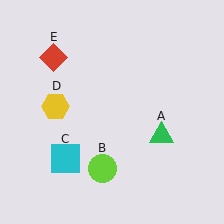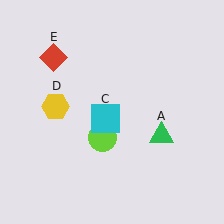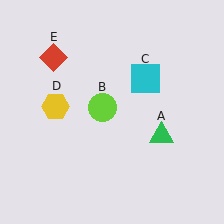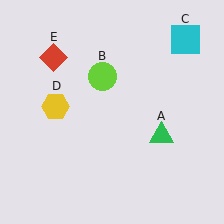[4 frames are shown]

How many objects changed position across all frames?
2 objects changed position: lime circle (object B), cyan square (object C).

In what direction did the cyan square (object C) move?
The cyan square (object C) moved up and to the right.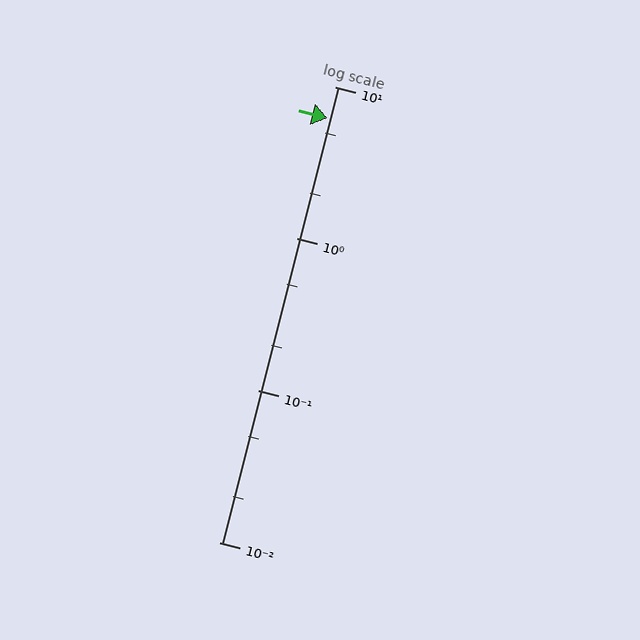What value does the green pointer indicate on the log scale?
The pointer indicates approximately 6.2.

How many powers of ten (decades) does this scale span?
The scale spans 3 decades, from 0.01 to 10.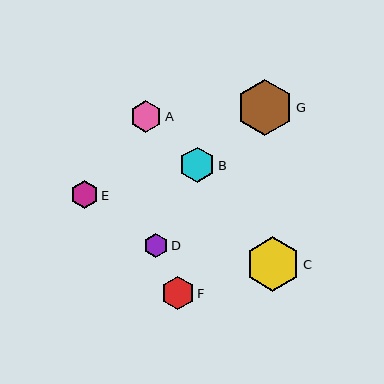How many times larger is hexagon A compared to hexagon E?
Hexagon A is approximately 1.1 times the size of hexagon E.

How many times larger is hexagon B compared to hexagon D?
Hexagon B is approximately 1.5 times the size of hexagon D.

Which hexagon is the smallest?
Hexagon D is the smallest with a size of approximately 24 pixels.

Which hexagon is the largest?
Hexagon G is the largest with a size of approximately 56 pixels.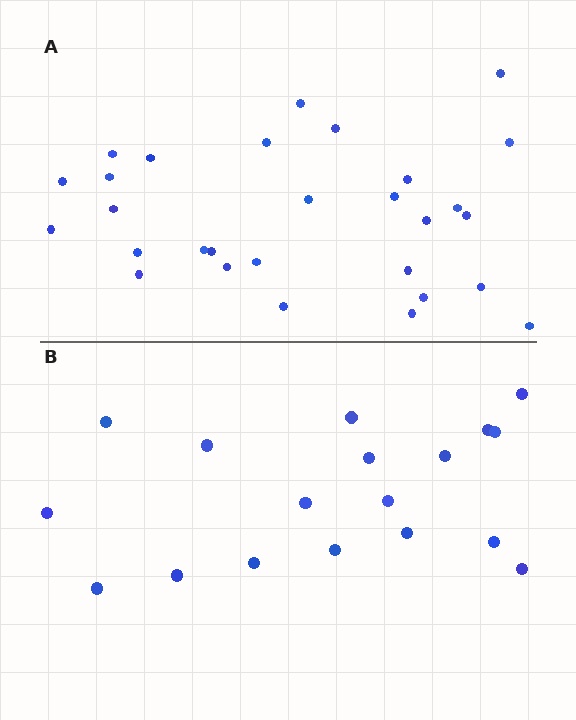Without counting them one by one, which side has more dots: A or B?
Region A (the top region) has more dots.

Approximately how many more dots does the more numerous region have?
Region A has roughly 12 or so more dots than region B.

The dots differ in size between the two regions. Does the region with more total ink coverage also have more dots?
No. Region B has more total ink coverage because its dots are larger, but region A actually contains more individual dots. Total area can be misleading — the number of items is what matters here.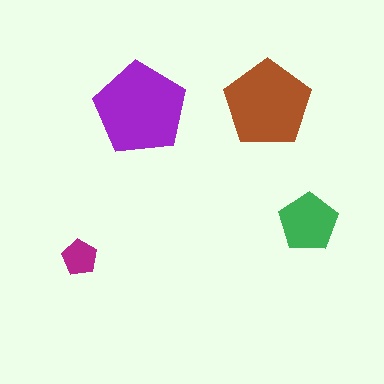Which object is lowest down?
The magenta pentagon is bottommost.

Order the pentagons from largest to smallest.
the purple one, the brown one, the green one, the magenta one.